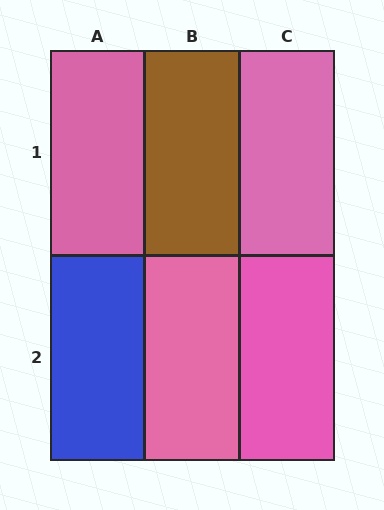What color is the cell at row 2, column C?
Pink.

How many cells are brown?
1 cell is brown.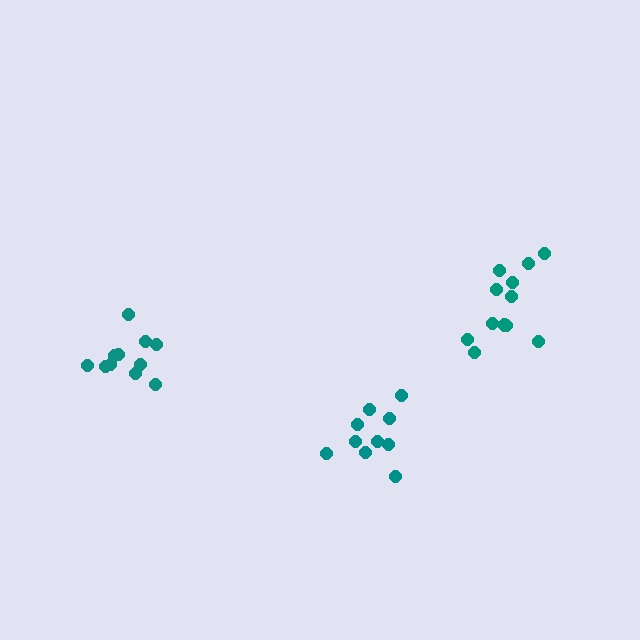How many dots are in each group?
Group 1: 11 dots, Group 2: 12 dots, Group 3: 10 dots (33 total).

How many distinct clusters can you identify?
There are 3 distinct clusters.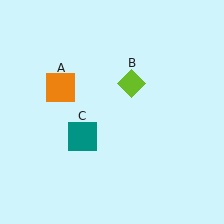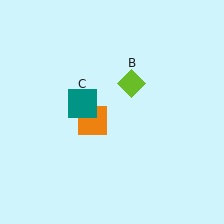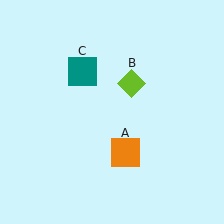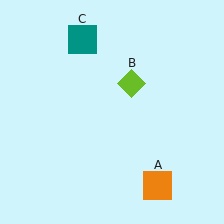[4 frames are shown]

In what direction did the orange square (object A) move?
The orange square (object A) moved down and to the right.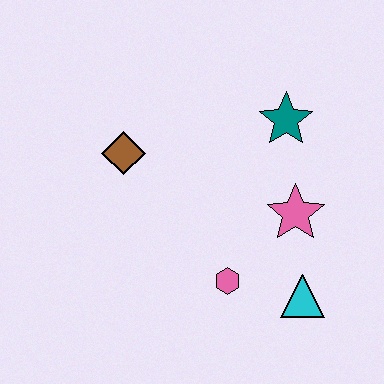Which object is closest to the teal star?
The pink star is closest to the teal star.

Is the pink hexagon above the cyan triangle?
Yes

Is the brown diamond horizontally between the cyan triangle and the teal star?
No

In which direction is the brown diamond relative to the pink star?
The brown diamond is to the left of the pink star.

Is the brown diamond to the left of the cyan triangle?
Yes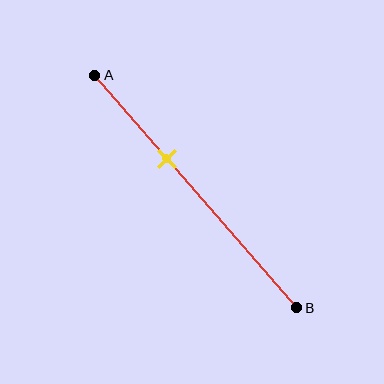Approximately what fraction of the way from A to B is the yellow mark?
The yellow mark is approximately 35% of the way from A to B.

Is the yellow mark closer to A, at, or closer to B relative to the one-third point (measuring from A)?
The yellow mark is approximately at the one-third point of segment AB.